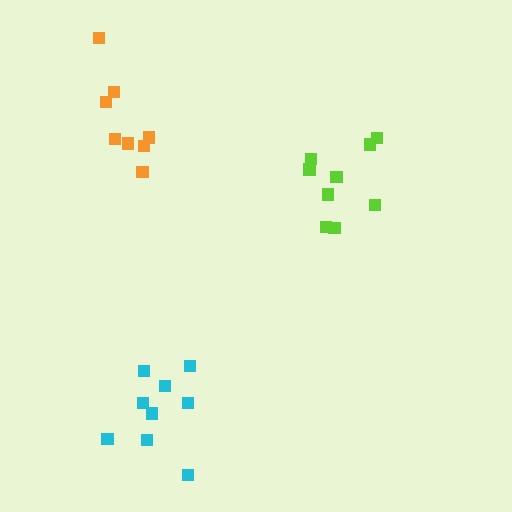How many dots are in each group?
Group 1: 8 dots, Group 2: 9 dots, Group 3: 9 dots (26 total).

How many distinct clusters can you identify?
There are 3 distinct clusters.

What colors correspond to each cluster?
The clusters are colored: orange, lime, cyan.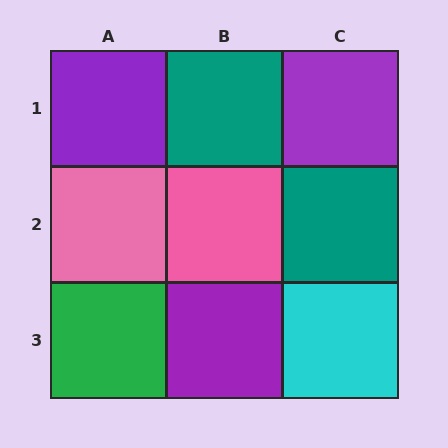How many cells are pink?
2 cells are pink.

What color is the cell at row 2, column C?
Teal.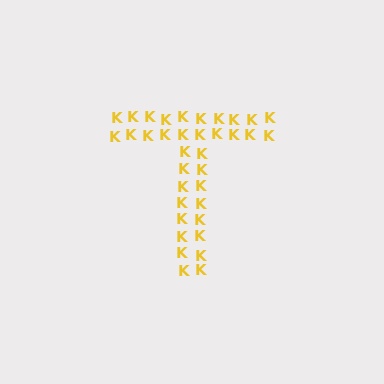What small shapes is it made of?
It is made of small letter K's.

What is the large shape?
The large shape is the letter T.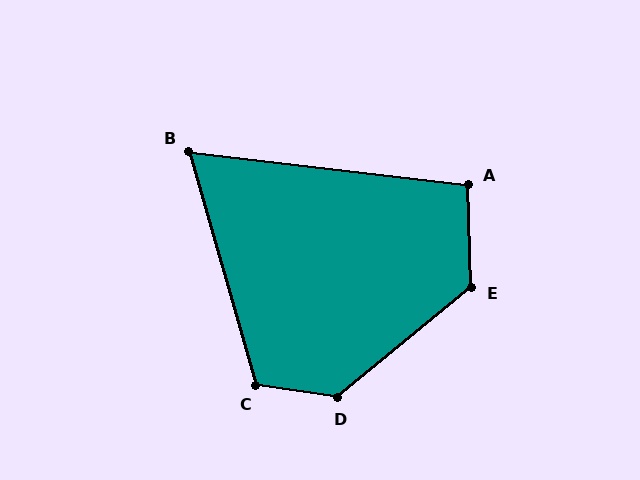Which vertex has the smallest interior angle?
B, at approximately 67 degrees.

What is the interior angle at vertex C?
Approximately 115 degrees (obtuse).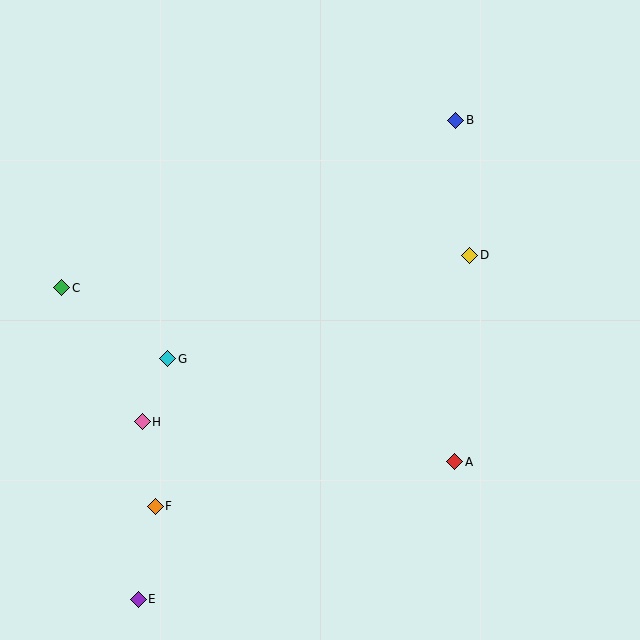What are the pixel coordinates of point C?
Point C is at (62, 288).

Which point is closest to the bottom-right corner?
Point A is closest to the bottom-right corner.